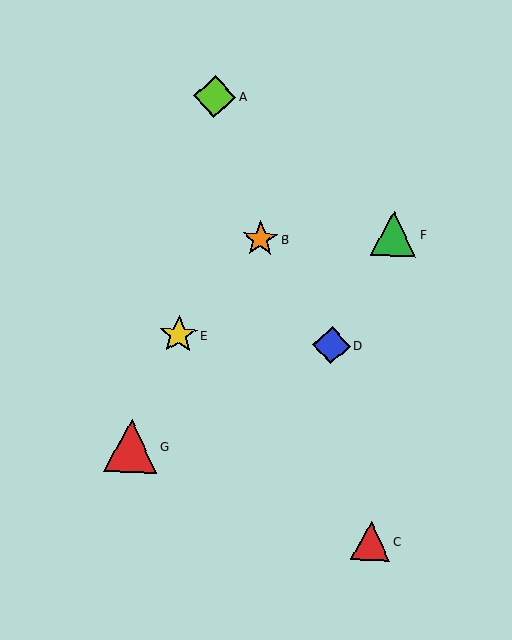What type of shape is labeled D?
Shape D is a blue diamond.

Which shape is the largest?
The red triangle (labeled G) is the largest.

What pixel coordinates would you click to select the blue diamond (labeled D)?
Click at (332, 345) to select the blue diamond D.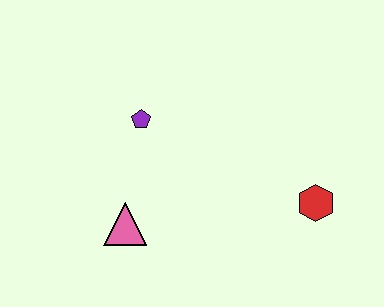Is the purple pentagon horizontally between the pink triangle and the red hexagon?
Yes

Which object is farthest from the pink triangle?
The red hexagon is farthest from the pink triangle.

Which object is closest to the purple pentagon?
The pink triangle is closest to the purple pentagon.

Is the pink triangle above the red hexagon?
No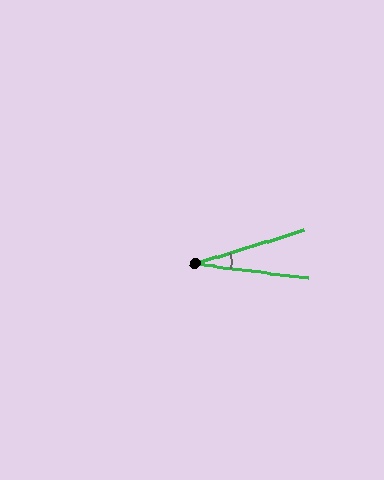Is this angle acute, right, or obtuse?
It is acute.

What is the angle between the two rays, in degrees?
Approximately 24 degrees.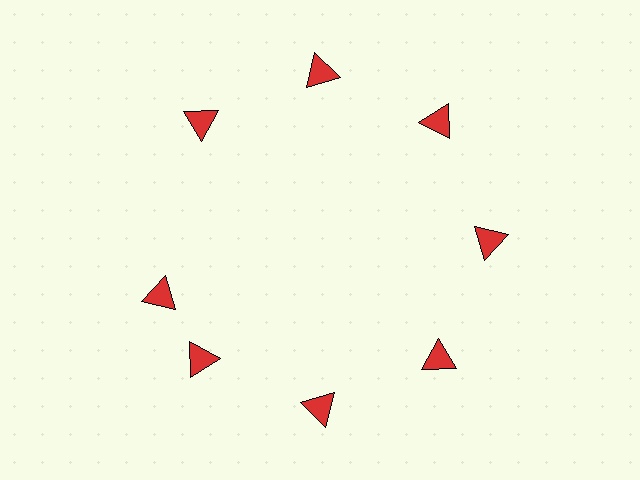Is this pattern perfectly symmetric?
No. The 8 red triangles are arranged in a ring, but one element near the 9 o'clock position is rotated out of alignment along the ring, breaking the 8-fold rotational symmetry.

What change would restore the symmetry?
The symmetry would be restored by rotating it back into even spacing with its neighbors so that all 8 triangles sit at equal angles and equal distance from the center.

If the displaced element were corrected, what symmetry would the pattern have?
It would have 8-fold rotational symmetry — the pattern would map onto itself every 45 degrees.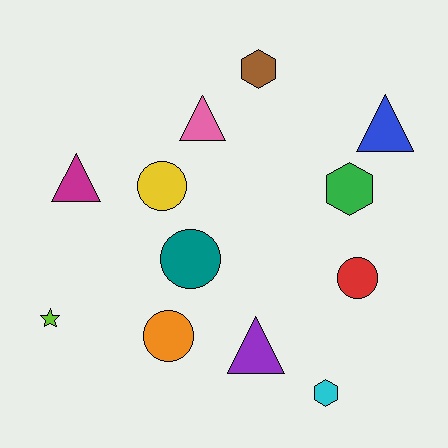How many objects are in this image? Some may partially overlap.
There are 12 objects.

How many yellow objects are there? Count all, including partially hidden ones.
There is 1 yellow object.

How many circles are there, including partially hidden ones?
There are 4 circles.